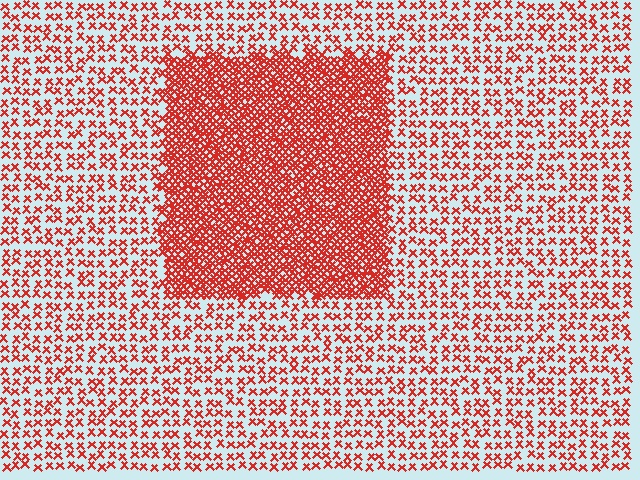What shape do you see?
I see a rectangle.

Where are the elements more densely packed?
The elements are more densely packed inside the rectangle boundary.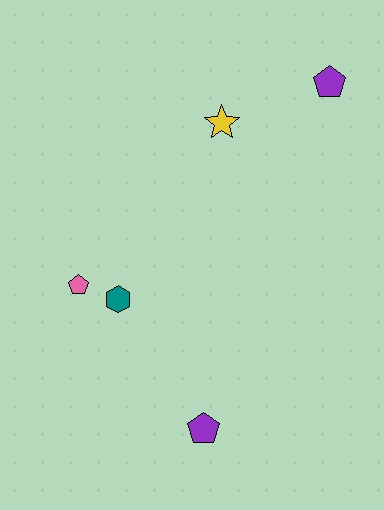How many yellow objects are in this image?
There is 1 yellow object.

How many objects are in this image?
There are 5 objects.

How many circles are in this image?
There are no circles.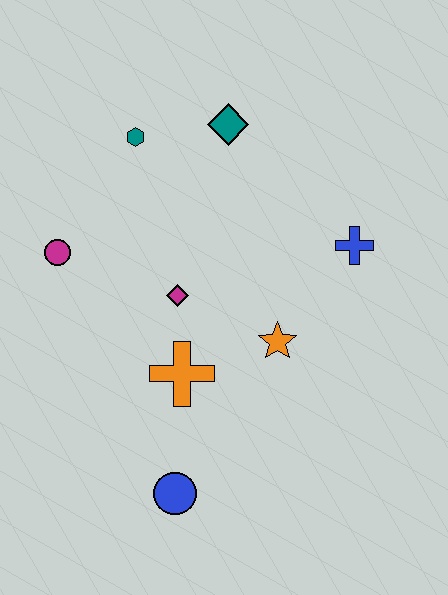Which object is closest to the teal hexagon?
The teal diamond is closest to the teal hexagon.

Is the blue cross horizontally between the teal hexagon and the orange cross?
No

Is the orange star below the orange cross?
No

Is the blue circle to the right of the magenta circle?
Yes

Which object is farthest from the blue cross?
The blue circle is farthest from the blue cross.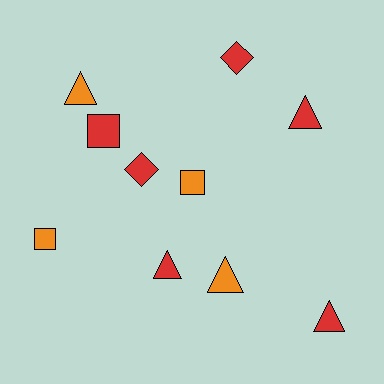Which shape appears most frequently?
Triangle, with 5 objects.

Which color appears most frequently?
Red, with 6 objects.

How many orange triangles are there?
There are 2 orange triangles.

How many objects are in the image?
There are 10 objects.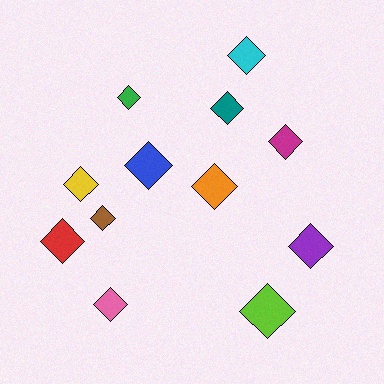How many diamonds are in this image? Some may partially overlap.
There are 12 diamonds.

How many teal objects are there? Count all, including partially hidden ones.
There is 1 teal object.